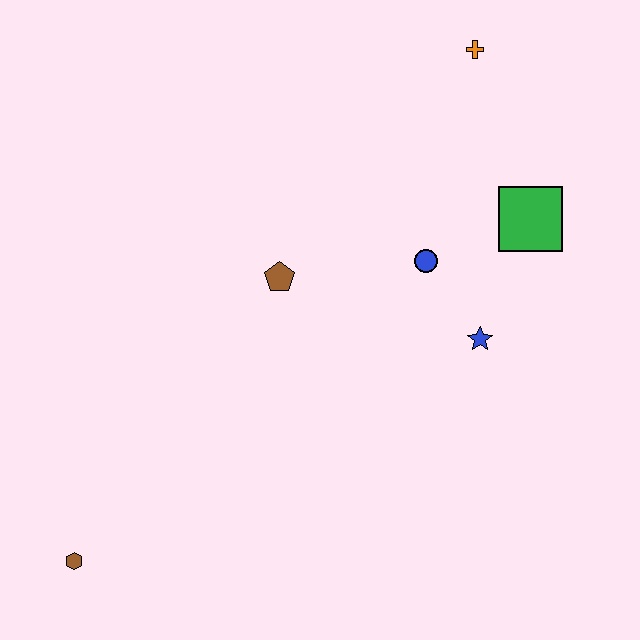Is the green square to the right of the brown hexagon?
Yes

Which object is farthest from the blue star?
The brown hexagon is farthest from the blue star.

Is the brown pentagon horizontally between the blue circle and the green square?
No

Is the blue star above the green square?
No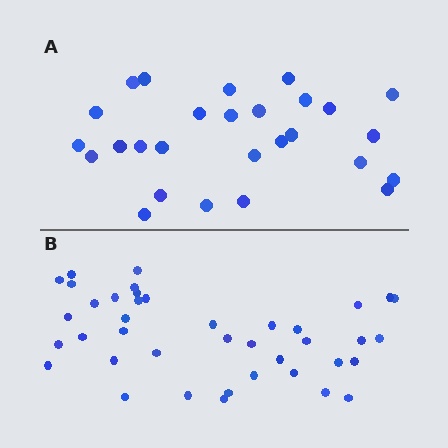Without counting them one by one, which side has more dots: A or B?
Region B (the bottom region) has more dots.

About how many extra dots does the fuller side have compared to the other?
Region B has approximately 15 more dots than region A.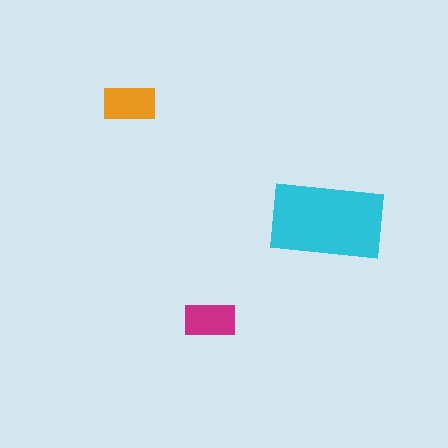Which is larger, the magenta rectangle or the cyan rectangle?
The cyan one.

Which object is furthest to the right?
The cyan rectangle is rightmost.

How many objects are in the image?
There are 3 objects in the image.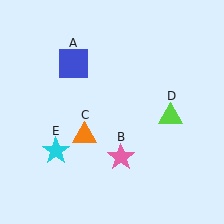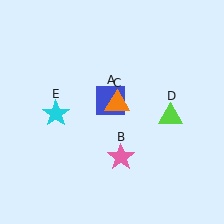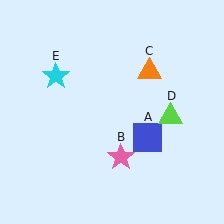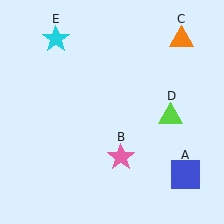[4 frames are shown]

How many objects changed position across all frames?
3 objects changed position: blue square (object A), orange triangle (object C), cyan star (object E).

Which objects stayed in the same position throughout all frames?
Pink star (object B) and lime triangle (object D) remained stationary.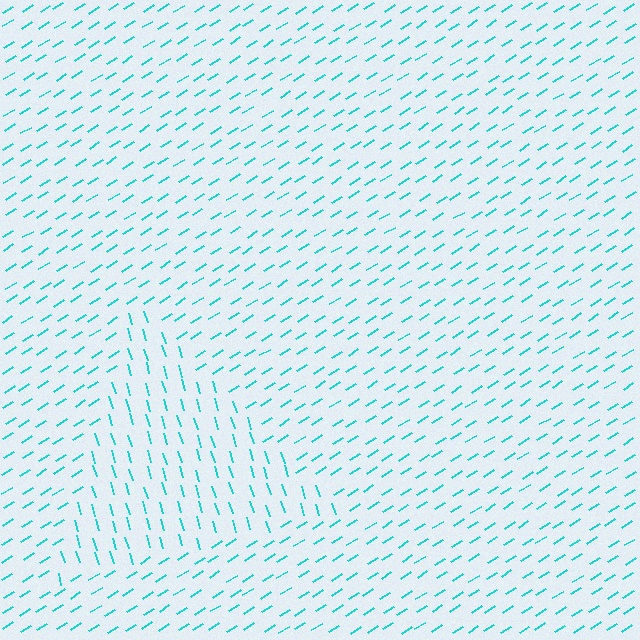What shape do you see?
I see a triangle.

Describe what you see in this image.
The image is filled with small cyan line segments. A triangle region in the image has lines oriented differently from the surrounding lines, creating a visible texture boundary.